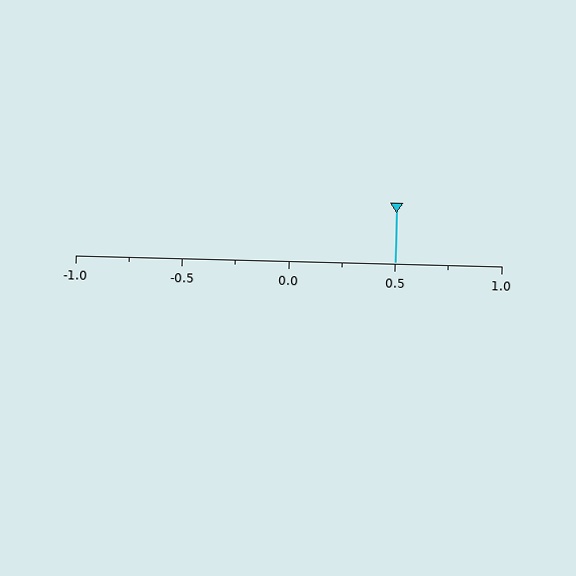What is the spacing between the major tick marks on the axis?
The major ticks are spaced 0.5 apart.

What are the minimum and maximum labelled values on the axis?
The axis runs from -1.0 to 1.0.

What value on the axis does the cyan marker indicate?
The marker indicates approximately 0.5.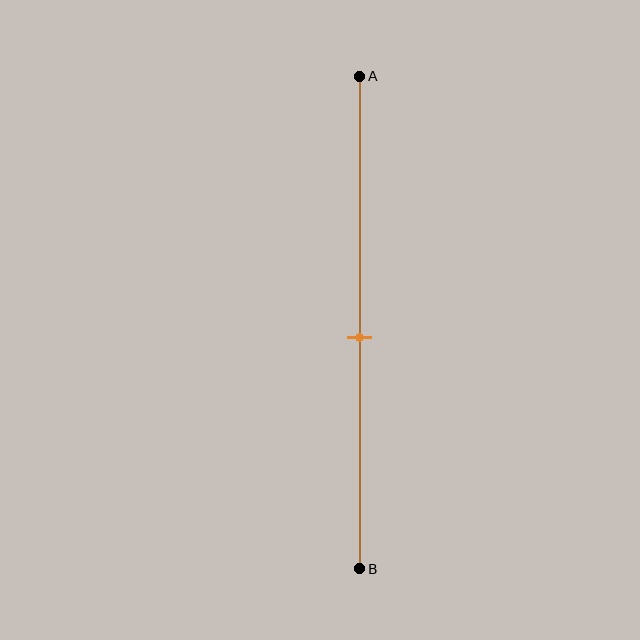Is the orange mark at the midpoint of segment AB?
Yes, the mark is approximately at the midpoint.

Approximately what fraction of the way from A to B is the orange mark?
The orange mark is approximately 55% of the way from A to B.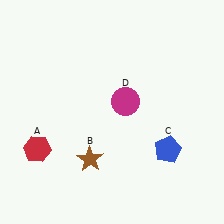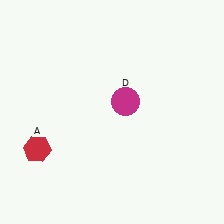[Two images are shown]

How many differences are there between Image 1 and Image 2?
There are 2 differences between the two images.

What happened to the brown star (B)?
The brown star (B) was removed in Image 2. It was in the bottom-left area of Image 1.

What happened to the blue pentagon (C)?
The blue pentagon (C) was removed in Image 2. It was in the bottom-right area of Image 1.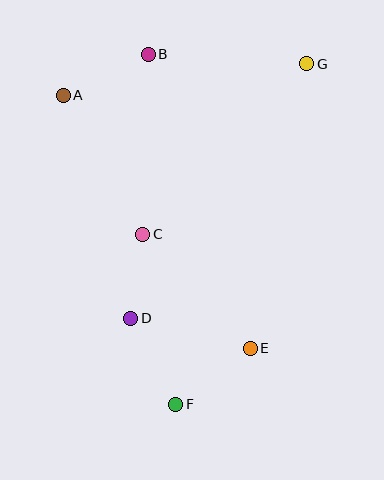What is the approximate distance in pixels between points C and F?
The distance between C and F is approximately 173 pixels.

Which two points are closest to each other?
Points C and D are closest to each other.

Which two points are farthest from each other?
Points F and G are farthest from each other.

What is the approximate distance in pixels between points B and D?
The distance between B and D is approximately 265 pixels.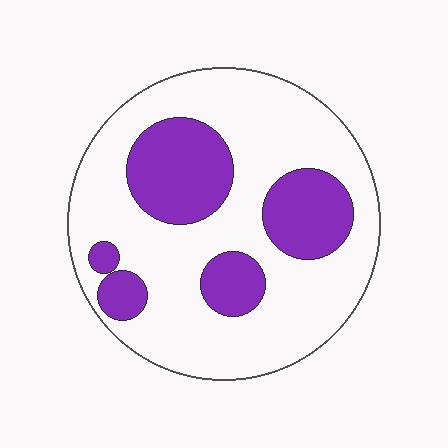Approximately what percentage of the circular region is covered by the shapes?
Approximately 30%.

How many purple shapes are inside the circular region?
5.